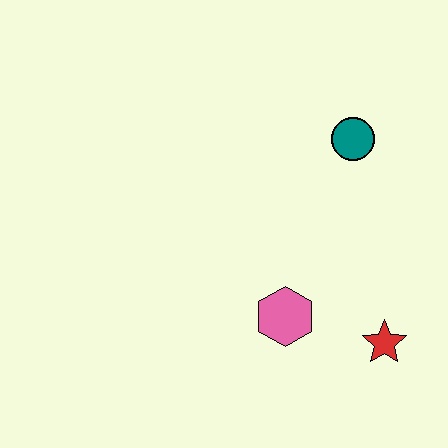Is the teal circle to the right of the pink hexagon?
Yes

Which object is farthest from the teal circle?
The red star is farthest from the teal circle.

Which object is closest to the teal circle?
The pink hexagon is closest to the teal circle.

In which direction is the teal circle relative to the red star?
The teal circle is above the red star.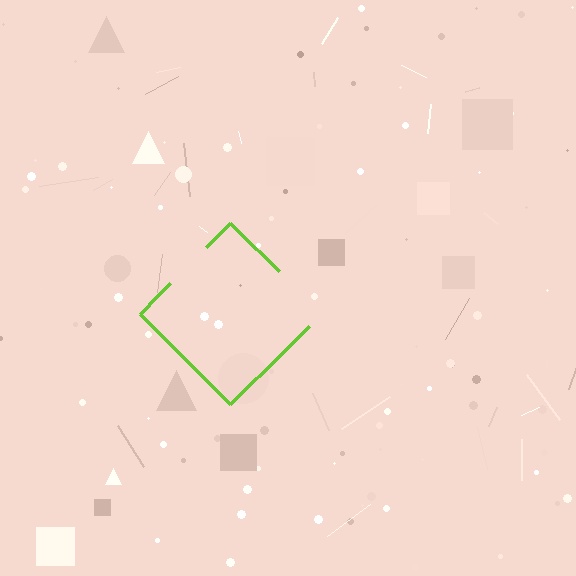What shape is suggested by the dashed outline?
The dashed outline suggests a diamond.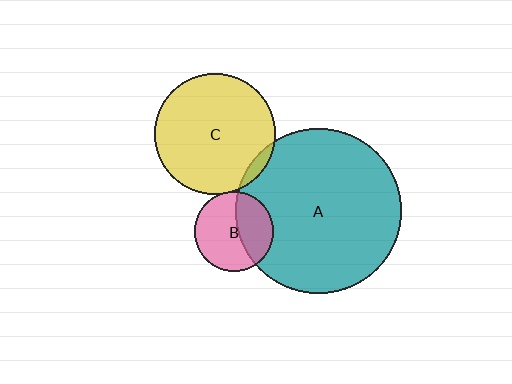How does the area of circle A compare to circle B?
Approximately 4.3 times.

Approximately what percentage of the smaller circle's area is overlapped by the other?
Approximately 5%.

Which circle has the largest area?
Circle A (teal).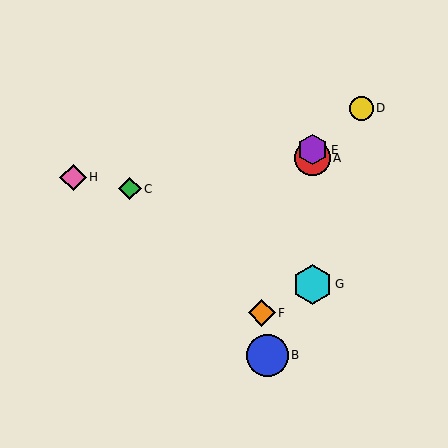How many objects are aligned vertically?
3 objects (A, E, G) are aligned vertically.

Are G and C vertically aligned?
No, G is at x≈313 and C is at x≈130.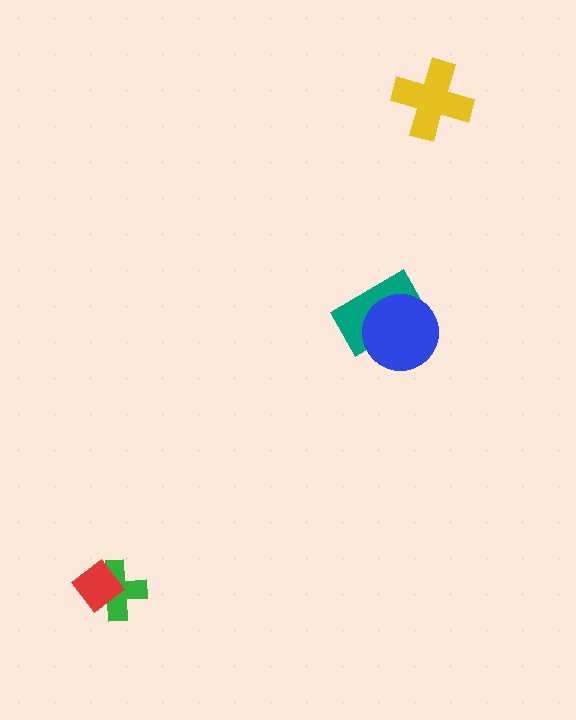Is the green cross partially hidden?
Yes, it is partially covered by another shape.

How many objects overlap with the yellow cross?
0 objects overlap with the yellow cross.